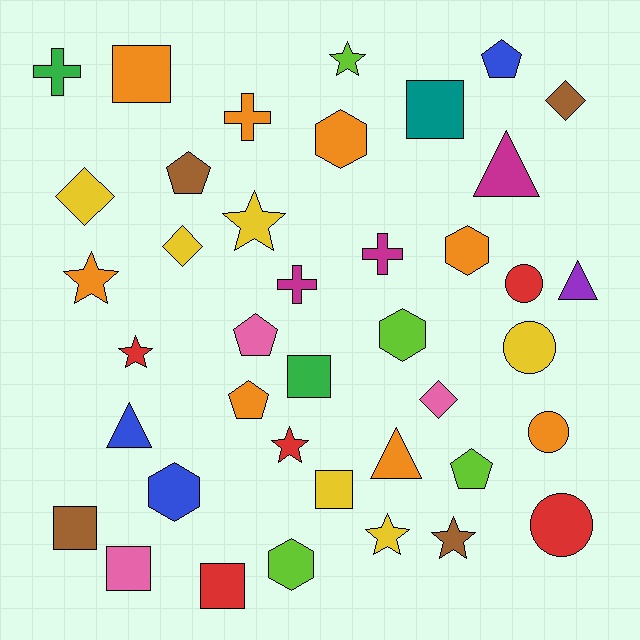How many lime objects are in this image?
There are 4 lime objects.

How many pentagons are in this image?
There are 5 pentagons.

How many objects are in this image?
There are 40 objects.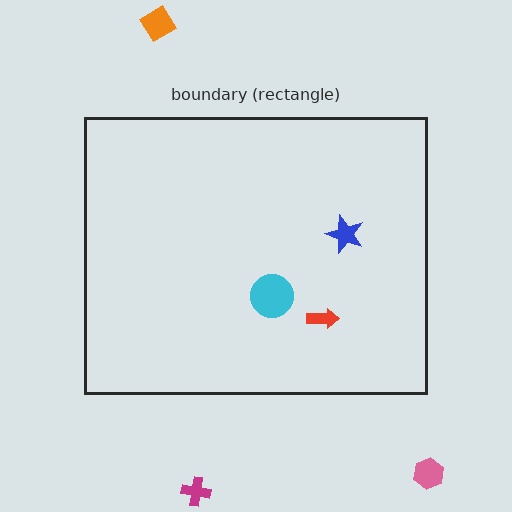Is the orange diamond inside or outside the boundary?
Outside.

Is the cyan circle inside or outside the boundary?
Inside.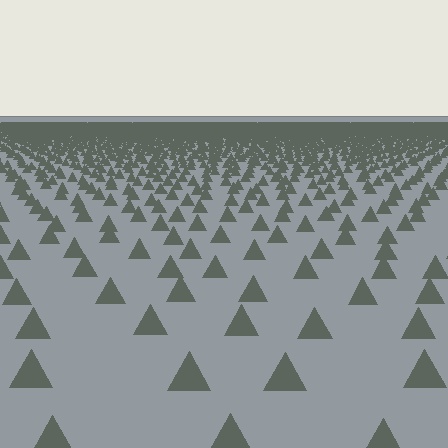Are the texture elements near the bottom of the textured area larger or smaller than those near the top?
Larger. Near the bottom, elements are closer to the viewer and appear at a bigger on-screen size.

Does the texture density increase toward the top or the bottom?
Density increases toward the top.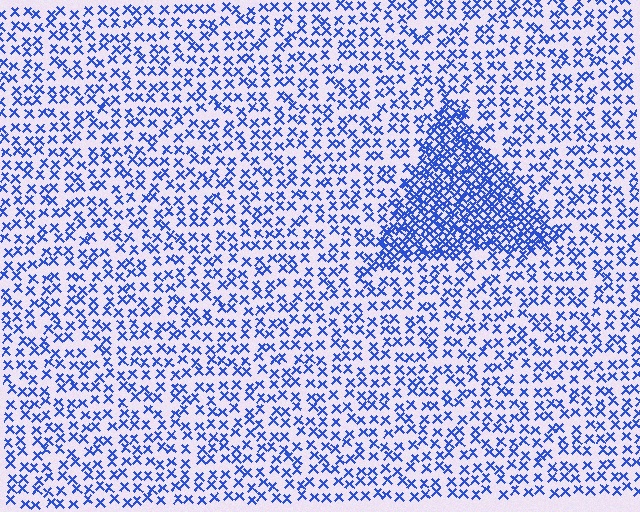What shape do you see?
I see a triangle.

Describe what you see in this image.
The image contains small blue elements arranged at two different densities. A triangle-shaped region is visible where the elements are more densely packed than the surrounding area.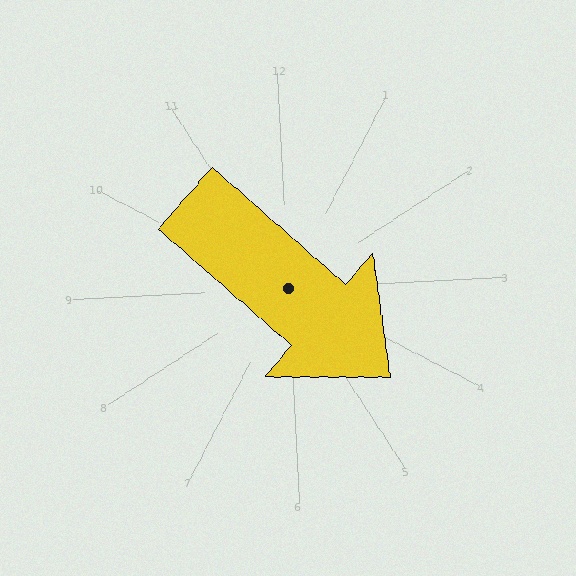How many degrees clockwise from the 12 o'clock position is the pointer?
Approximately 134 degrees.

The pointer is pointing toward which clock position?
Roughly 4 o'clock.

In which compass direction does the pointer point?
Southeast.